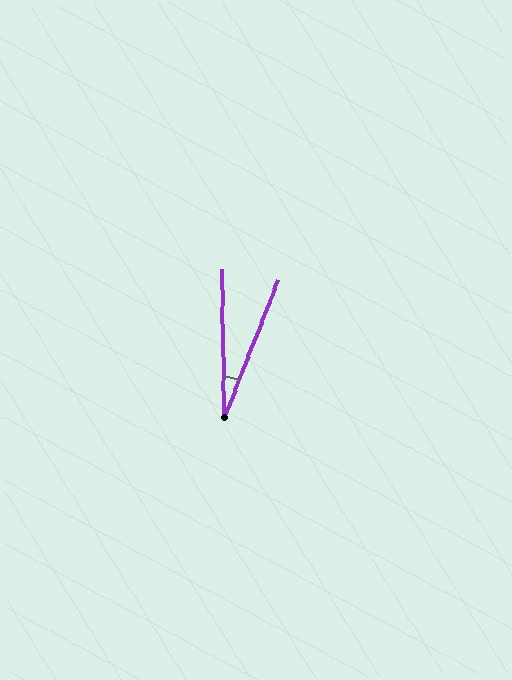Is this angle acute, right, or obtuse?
It is acute.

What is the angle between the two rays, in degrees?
Approximately 22 degrees.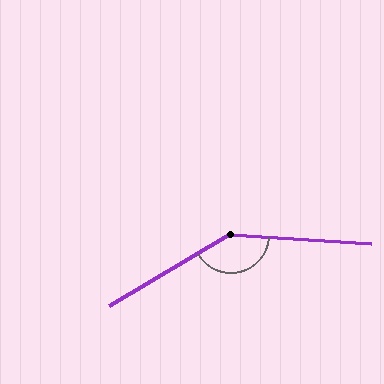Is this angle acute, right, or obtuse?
It is obtuse.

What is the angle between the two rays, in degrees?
Approximately 146 degrees.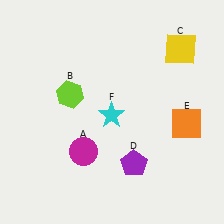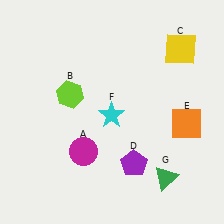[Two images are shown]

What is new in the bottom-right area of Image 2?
A green triangle (G) was added in the bottom-right area of Image 2.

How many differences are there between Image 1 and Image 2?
There is 1 difference between the two images.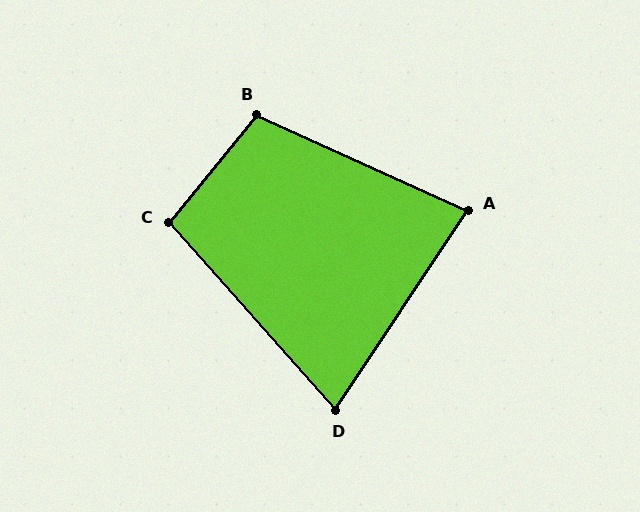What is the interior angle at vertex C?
Approximately 99 degrees (obtuse).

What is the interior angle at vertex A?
Approximately 81 degrees (acute).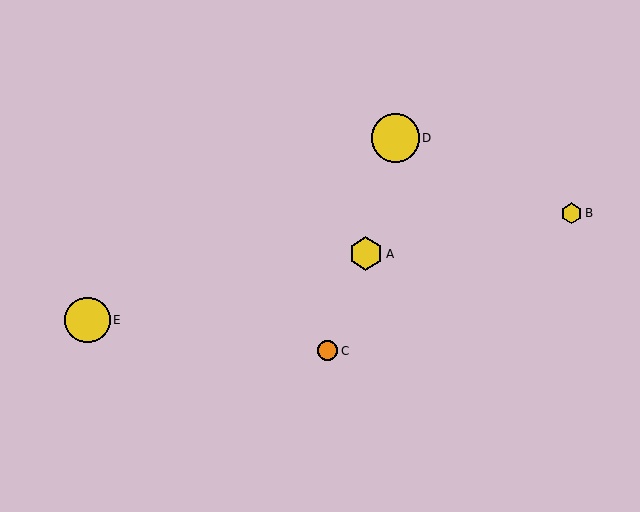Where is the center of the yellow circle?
The center of the yellow circle is at (88, 320).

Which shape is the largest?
The yellow circle (labeled D) is the largest.